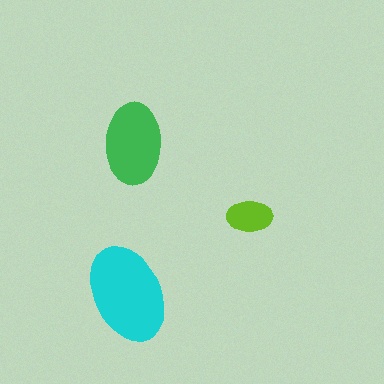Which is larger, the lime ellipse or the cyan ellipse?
The cyan one.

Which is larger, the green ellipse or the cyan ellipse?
The cyan one.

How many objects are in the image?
There are 3 objects in the image.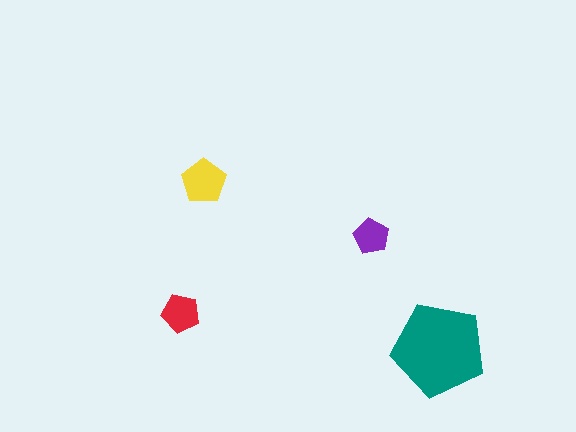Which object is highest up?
The yellow pentagon is topmost.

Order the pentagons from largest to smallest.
the teal one, the yellow one, the red one, the purple one.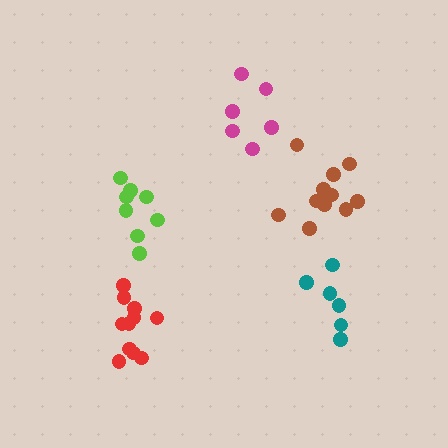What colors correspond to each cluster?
The clusters are colored: teal, red, magenta, lime, brown.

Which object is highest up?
The magenta cluster is topmost.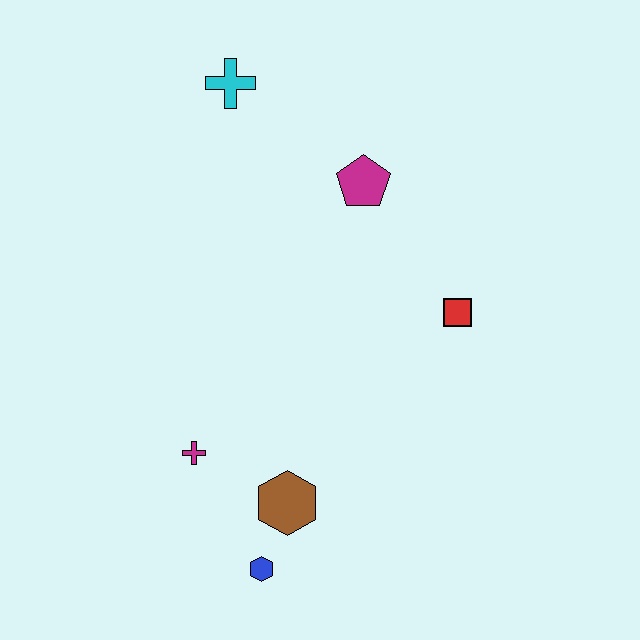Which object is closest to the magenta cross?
The brown hexagon is closest to the magenta cross.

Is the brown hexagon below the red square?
Yes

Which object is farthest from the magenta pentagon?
The blue hexagon is farthest from the magenta pentagon.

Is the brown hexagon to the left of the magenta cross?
No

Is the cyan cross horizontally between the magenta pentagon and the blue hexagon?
No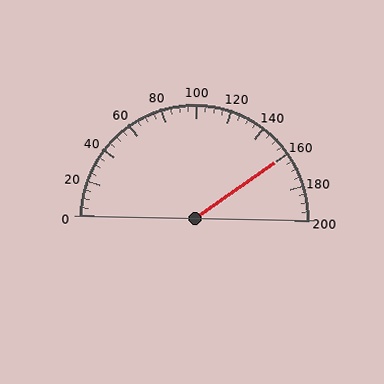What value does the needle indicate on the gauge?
The needle indicates approximately 160.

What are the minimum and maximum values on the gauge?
The gauge ranges from 0 to 200.